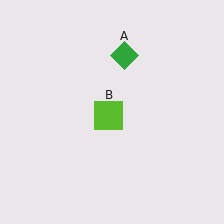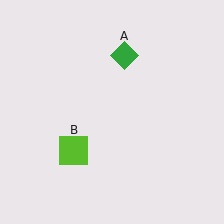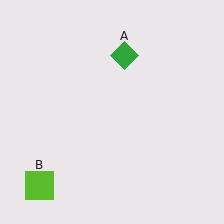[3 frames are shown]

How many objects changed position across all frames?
1 object changed position: lime square (object B).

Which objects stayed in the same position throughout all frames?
Green diamond (object A) remained stationary.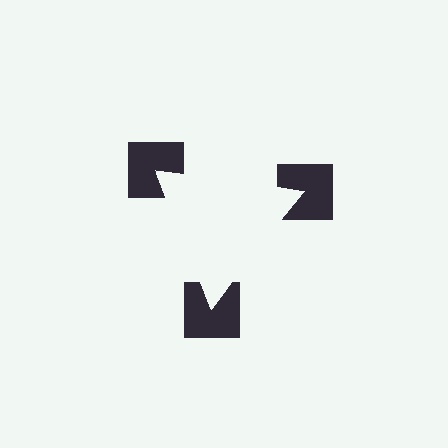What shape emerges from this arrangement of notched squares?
An illusory triangle — its edges are inferred from the aligned wedge cuts in the notched squares, not physically drawn.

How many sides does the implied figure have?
3 sides.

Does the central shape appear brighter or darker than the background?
It typically appears slightly brighter than the background, even though no actual brightness change is drawn.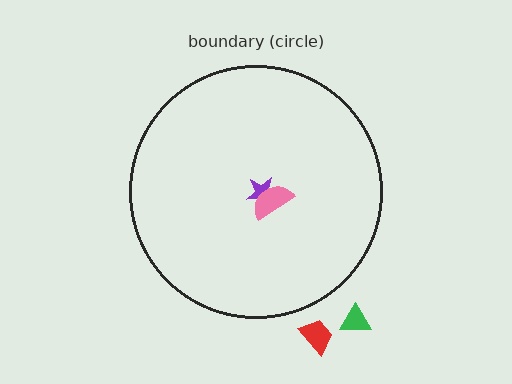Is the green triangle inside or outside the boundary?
Outside.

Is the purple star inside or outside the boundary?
Inside.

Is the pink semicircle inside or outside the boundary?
Inside.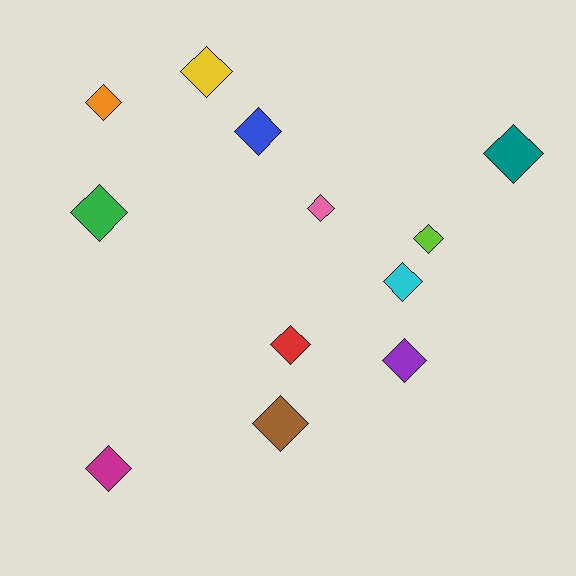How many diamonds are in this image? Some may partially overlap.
There are 12 diamonds.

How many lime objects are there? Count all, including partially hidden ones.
There is 1 lime object.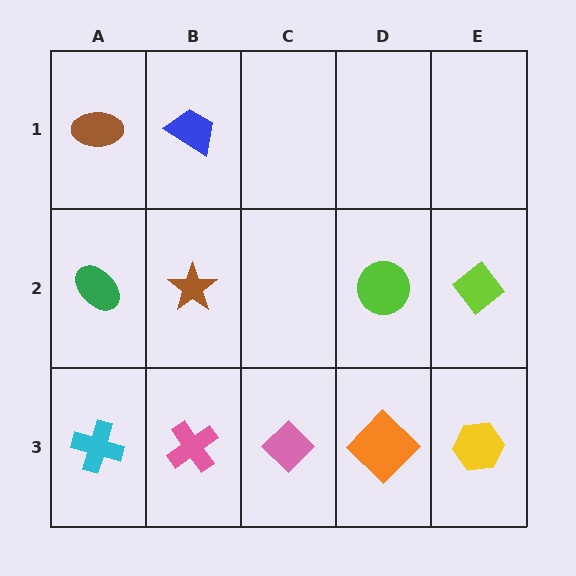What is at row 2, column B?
A brown star.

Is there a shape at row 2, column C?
No, that cell is empty.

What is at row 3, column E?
A yellow hexagon.